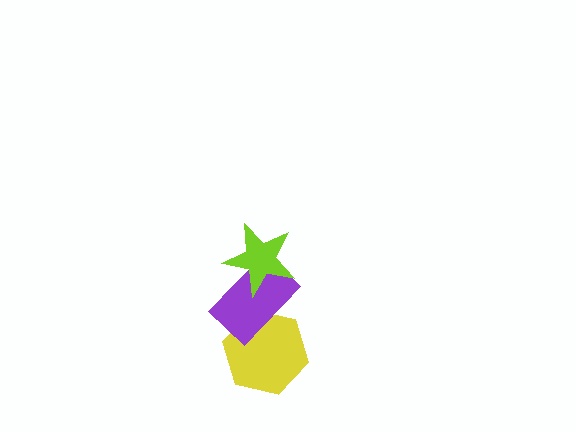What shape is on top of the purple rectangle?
The lime star is on top of the purple rectangle.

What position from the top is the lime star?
The lime star is 1st from the top.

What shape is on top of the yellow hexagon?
The purple rectangle is on top of the yellow hexagon.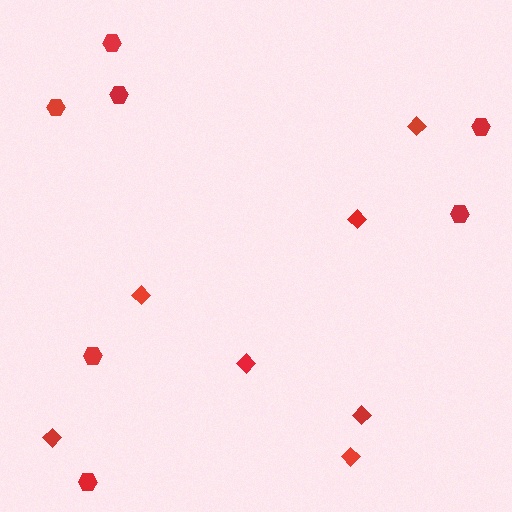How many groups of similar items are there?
There are 2 groups: one group of hexagons (7) and one group of diamonds (7).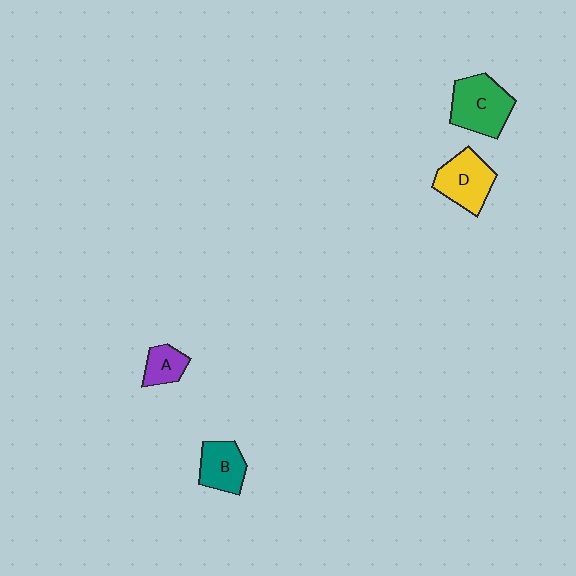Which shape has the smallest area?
Shape A (purple).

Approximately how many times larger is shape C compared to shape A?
Approximately 2.1 times.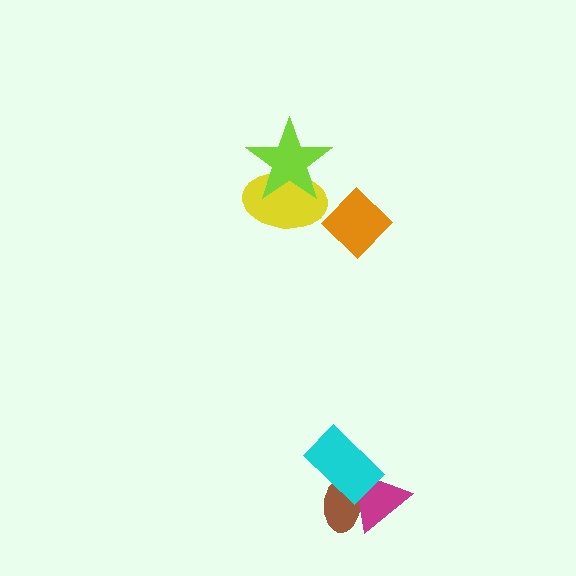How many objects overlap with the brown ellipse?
2 objects overlap with the brown ellipse.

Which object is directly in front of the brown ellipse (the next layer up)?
The magenta triangle is directly in front of the brown ellipse.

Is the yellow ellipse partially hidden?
Yes, it is partially covered by another shape.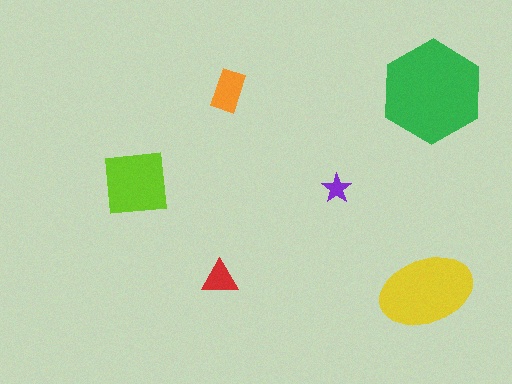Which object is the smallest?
The purple star.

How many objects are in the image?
There are 6 objects in the image.